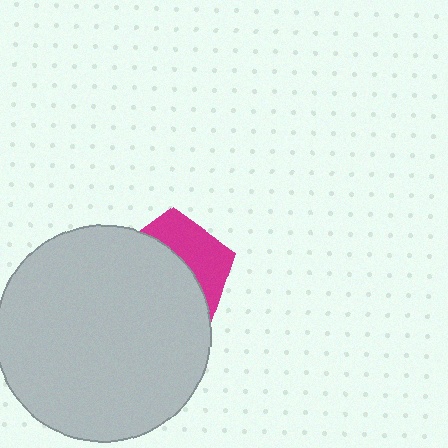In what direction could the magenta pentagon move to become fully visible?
The magenta pentagon could move toward the upper-right. That would shift it out from behind the light gray circle entirely.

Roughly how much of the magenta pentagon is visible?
A small part of it is visible (roughly 37%).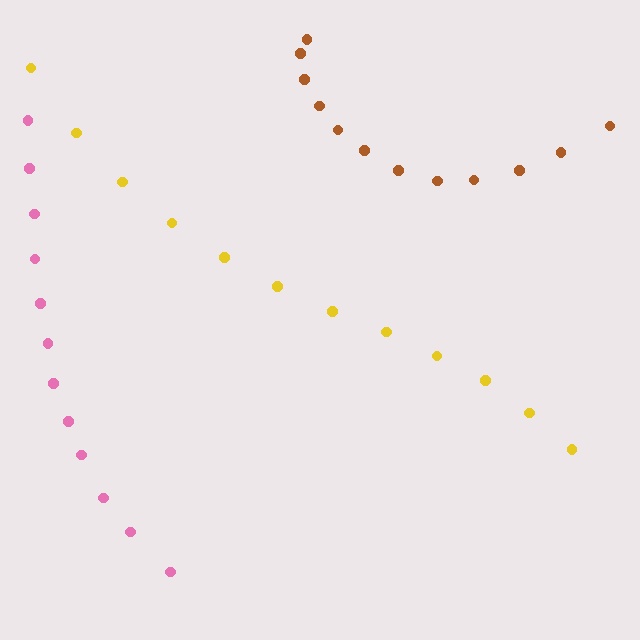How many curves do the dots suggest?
There are 3 distinct paths.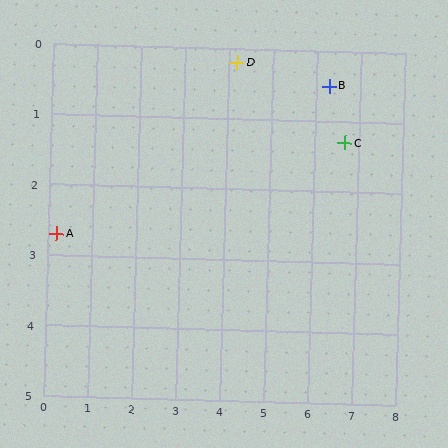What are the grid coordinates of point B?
Point B is at approximately (6.3, 0.5).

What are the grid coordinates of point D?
Point D is at approximately (4.2, 0.2).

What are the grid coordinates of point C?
Point C is at approximately (6.7, 1.3).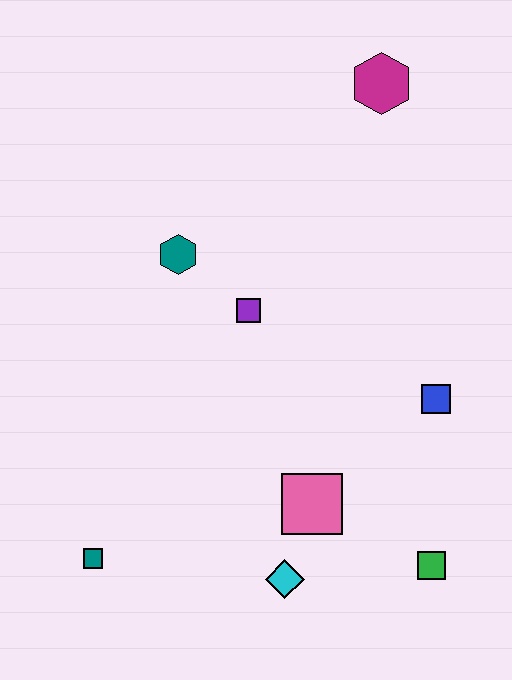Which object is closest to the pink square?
The cyan diamond is closest to the pink square.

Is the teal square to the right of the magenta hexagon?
No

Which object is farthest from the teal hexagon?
The green square is farthest from the teal hexagon.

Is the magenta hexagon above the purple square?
Yes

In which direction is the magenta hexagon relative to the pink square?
The magenta hexagon is above the pink square.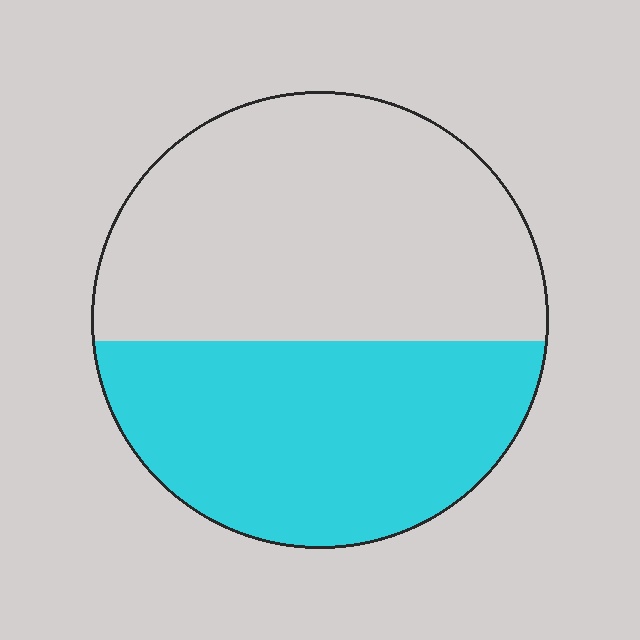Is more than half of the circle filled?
No.